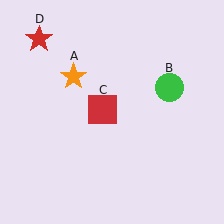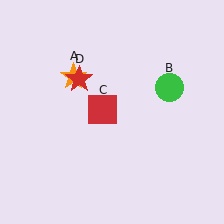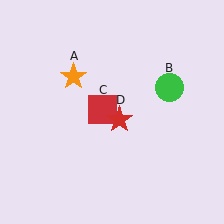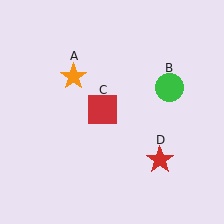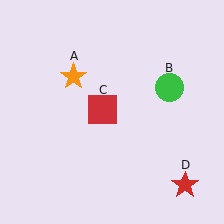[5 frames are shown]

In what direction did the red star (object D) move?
The red star (object D) moved down and to the right.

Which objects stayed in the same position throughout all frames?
Orange star (object A) and green circle (object B) and red square (object C) remained stationary.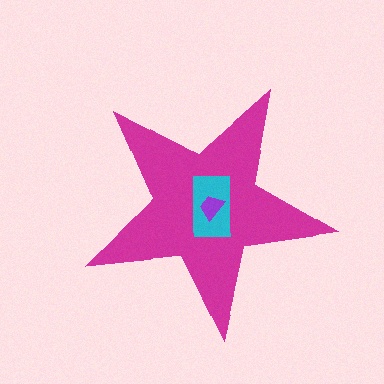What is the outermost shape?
The magenta star.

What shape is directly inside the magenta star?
The cyan rectangle.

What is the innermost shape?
The purple trapezoid.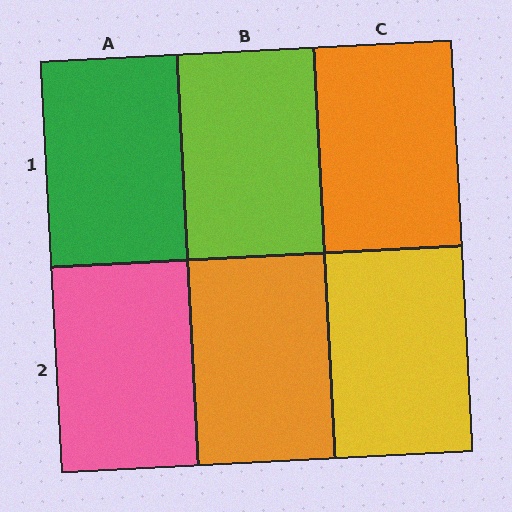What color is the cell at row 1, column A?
Green.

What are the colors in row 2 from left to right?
Pink, orange, yellow.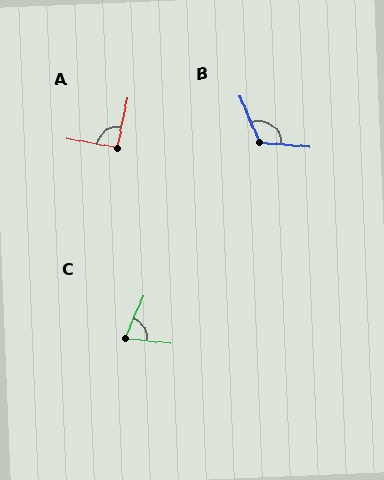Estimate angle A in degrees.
Approximately 91 degrees.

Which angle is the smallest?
C, at approximately 72 degrees.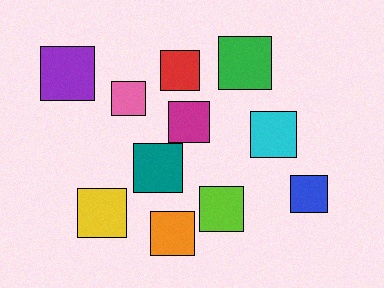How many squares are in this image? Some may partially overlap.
There are 11 squares.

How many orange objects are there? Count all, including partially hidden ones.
There is 1 orange object.